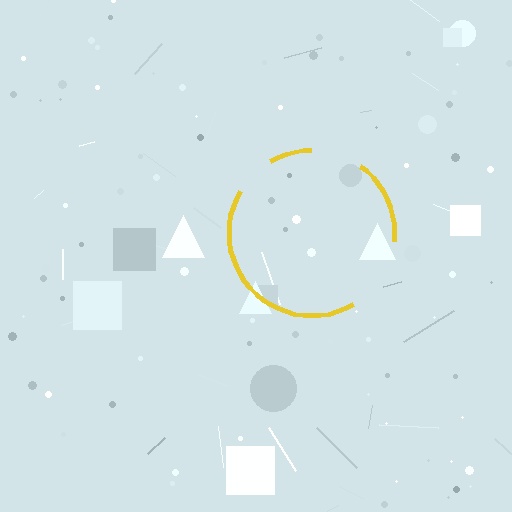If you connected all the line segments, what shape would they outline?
They would outline a circle.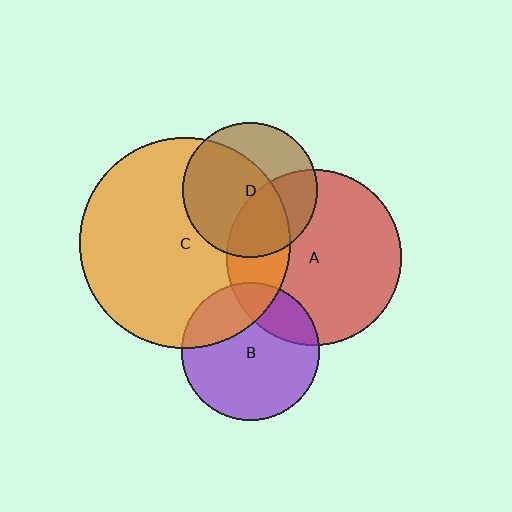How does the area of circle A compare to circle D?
Approximately 1.7 times.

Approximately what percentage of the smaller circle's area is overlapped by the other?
Approximately 65%.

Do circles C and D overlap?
Yes.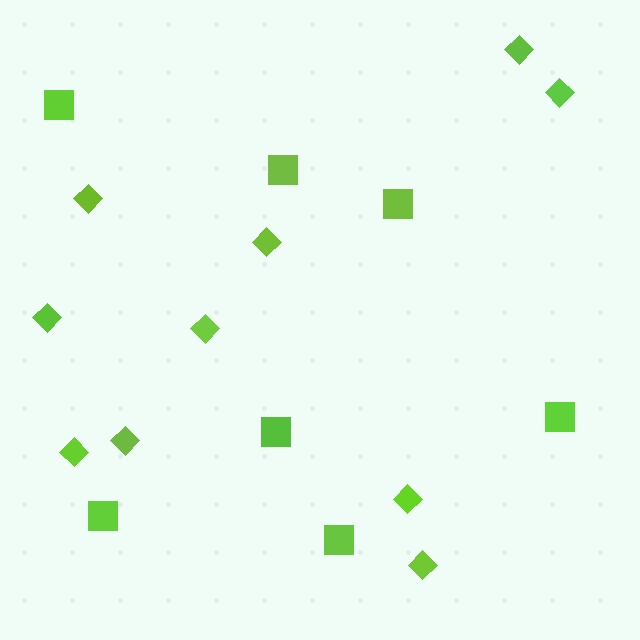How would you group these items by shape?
There are 2 groups: one group of squares (7) and one group of diamonds (10).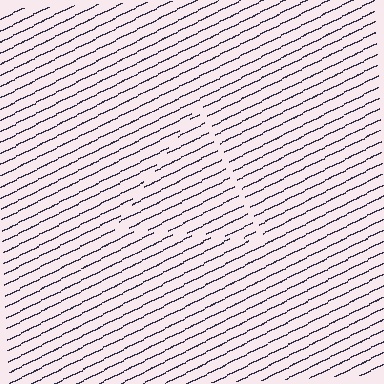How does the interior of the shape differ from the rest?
The interior of the shape contains the same grating, shifted by half a period — the contour is defined by the phase discontinuity where line-ends from the inner and outer gratings abut.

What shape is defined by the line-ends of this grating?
An illusory triangle. The interior of the shape contains the same grating, shifted by half a period — the contour is defined by the phase discontinuity where line-ends from the inner and outer gratings abut.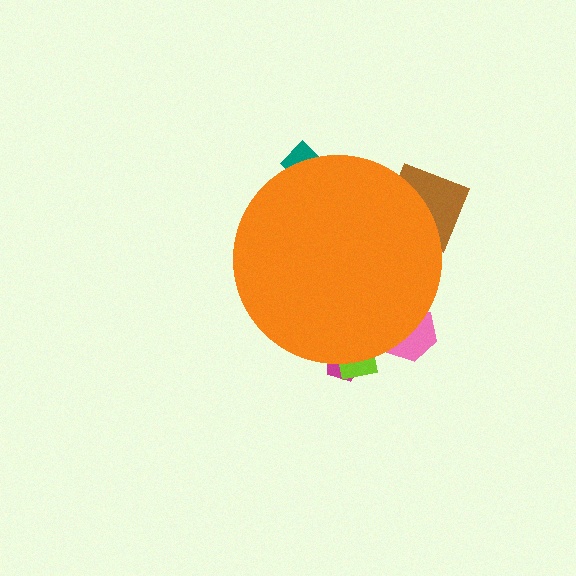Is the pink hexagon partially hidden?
Yes, the pink hexagon is partially hidden behind the orange circle.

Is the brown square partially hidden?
Yes, the brown square is partially hidden behind the orange circle.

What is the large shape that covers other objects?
An orange circle.